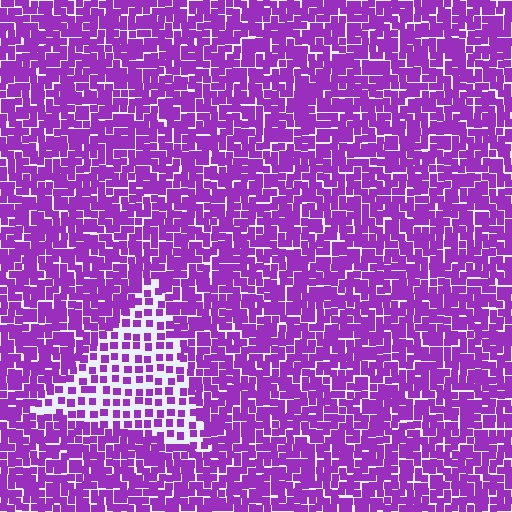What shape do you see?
I see a triangle.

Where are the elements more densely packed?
The elements are more densely packed outside the triangle boundary.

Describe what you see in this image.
The image contains small purple elements arranged at two different densities. A triangle-shaped region is visible where the elements are less densely packed than the surrounding area.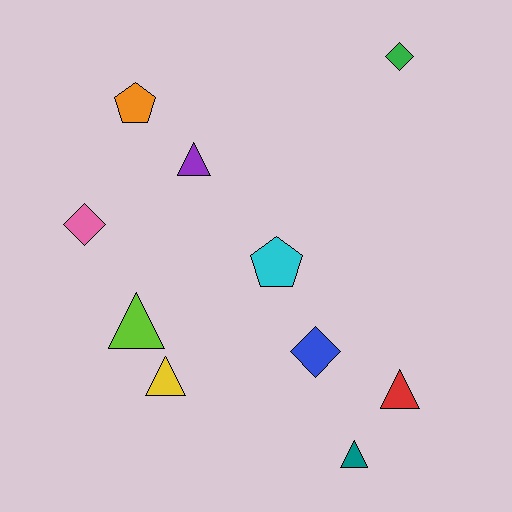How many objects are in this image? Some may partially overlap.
There are 10 objects.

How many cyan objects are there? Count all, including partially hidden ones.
There is 1 cyan object.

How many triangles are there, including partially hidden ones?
There are 5 triangles.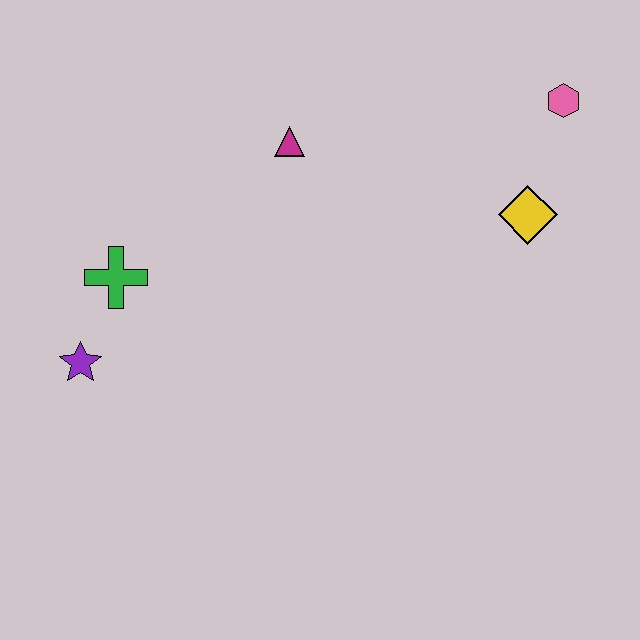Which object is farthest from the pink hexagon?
The purple star is farthest from the pink hexagon.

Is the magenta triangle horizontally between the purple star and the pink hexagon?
Yes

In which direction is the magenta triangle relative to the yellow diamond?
The magenta triangle is to the left of the yellow diamond.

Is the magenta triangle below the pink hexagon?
Yes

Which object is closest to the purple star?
The green cross is closest to the purple star.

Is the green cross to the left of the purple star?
No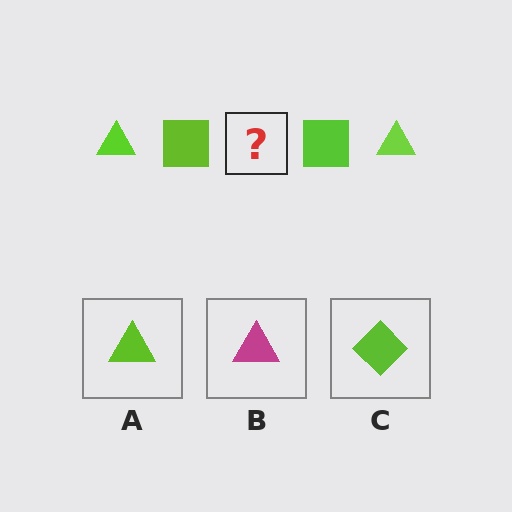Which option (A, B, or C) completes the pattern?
A.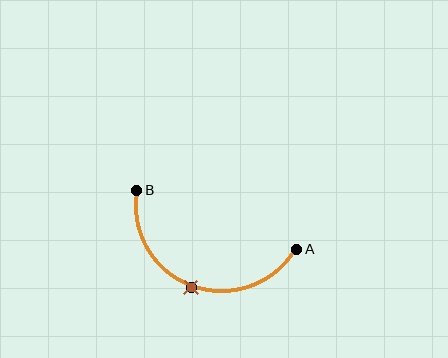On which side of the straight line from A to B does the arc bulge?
The arc bulges below the straight line connecting A and B.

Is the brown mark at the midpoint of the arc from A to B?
Yes. The brown mark lies on the arc at equal arc-length from both A and B — it is the arc midpoint.